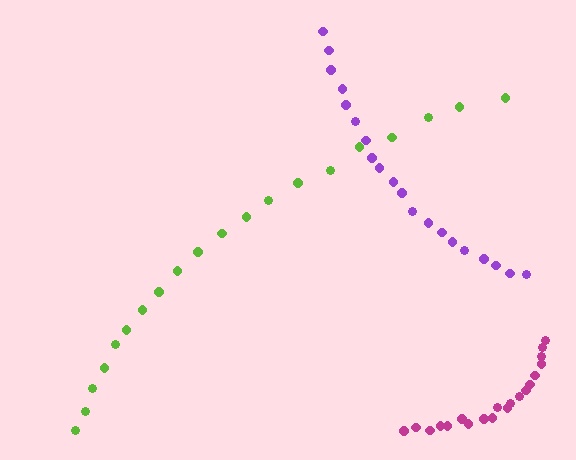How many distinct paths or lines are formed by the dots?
There are 3 distinct paths.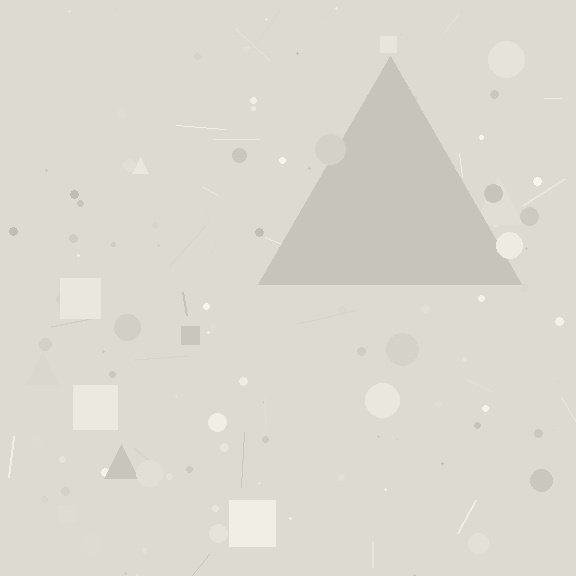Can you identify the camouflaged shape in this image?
The camouflaged shape is a triangle.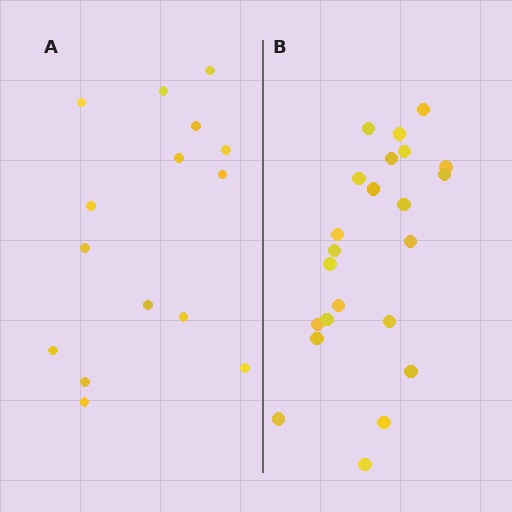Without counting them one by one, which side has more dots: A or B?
Region B (the right region) has more dots.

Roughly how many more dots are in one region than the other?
Region B has roughly 8 or so more dots than region A.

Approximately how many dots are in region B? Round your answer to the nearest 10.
About 20 dots. (The exact count is 23, which rounds to 20.)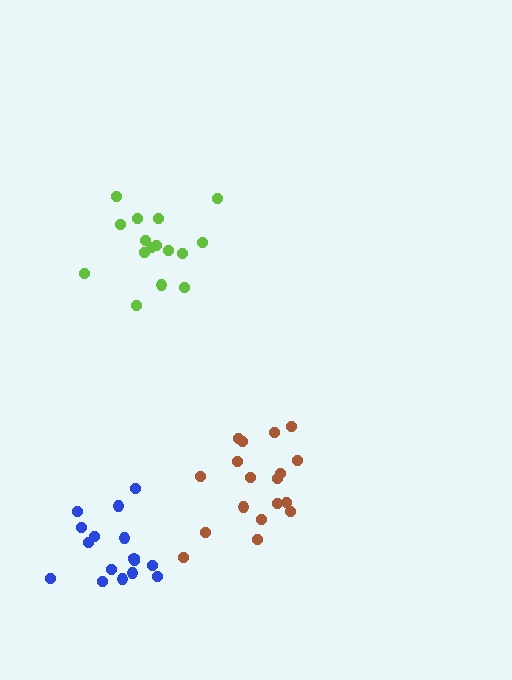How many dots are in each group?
Group 1: 16 dots, Group 2: 16 dots, Group 3: 18 dots (50 total).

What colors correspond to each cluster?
The clusters are colored: lime, blue, brown.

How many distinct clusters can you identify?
There are 3 distinct clusters.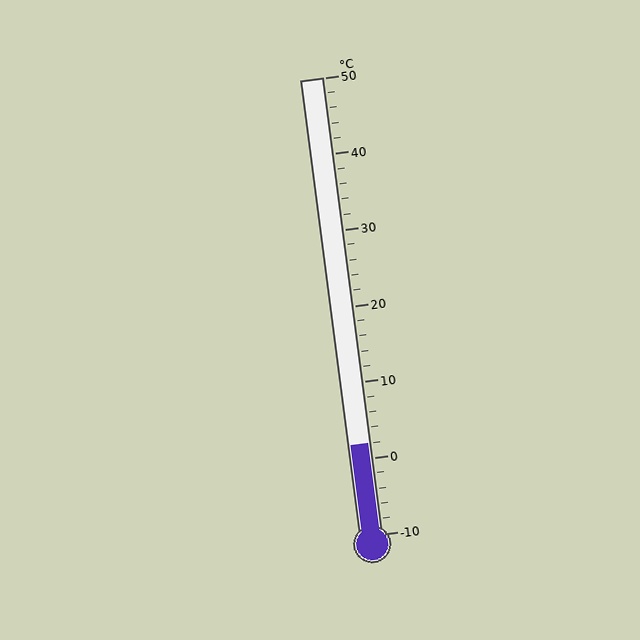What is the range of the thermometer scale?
The thermometer scale ranges from -10°C to 50°C.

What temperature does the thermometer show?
The thermometer shows approximately 2°C.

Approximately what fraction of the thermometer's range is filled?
The thermometer is filled to approximately 20% of its range.